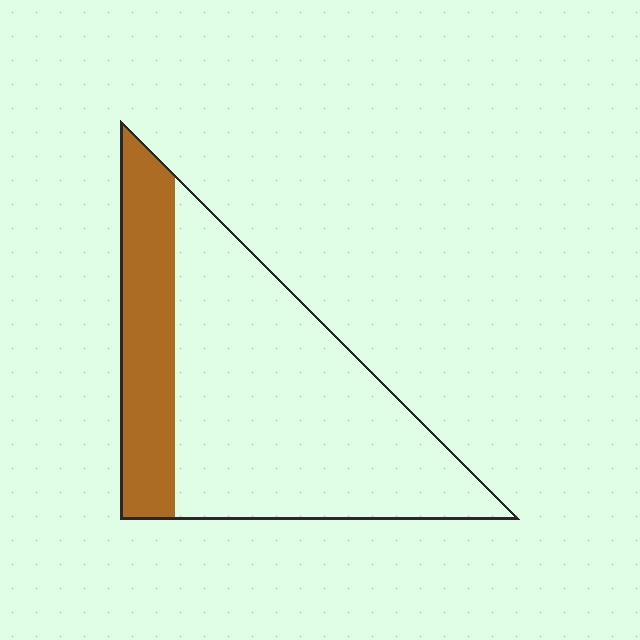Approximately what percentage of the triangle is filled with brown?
Approximately 25%.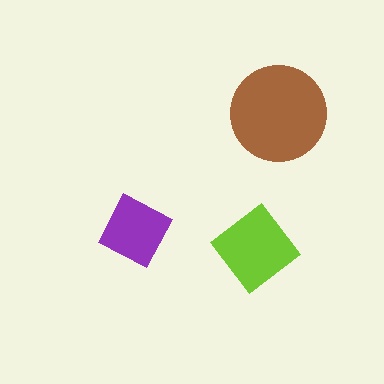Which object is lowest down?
The lime diamond is bottommost.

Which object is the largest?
The brown circle.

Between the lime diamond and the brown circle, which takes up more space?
The brown circle.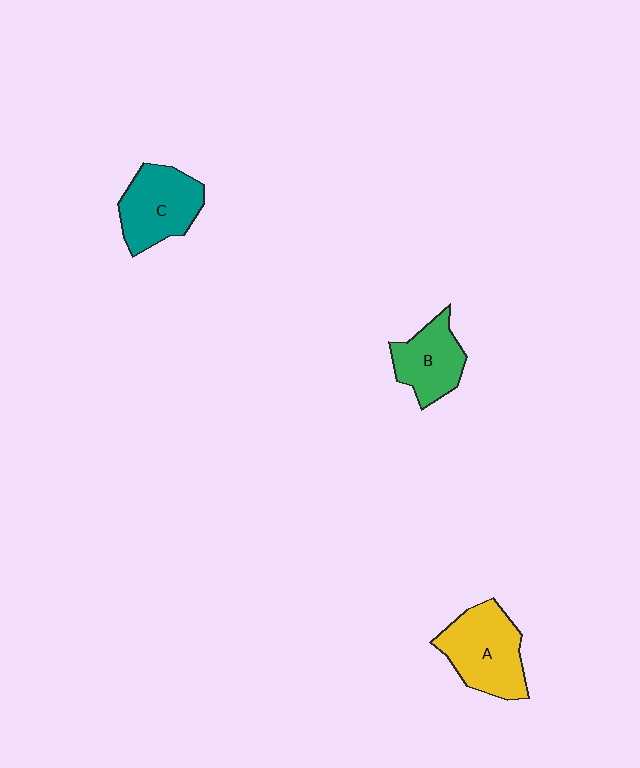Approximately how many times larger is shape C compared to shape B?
Approximately 1.2 times.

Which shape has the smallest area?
Shape B (green).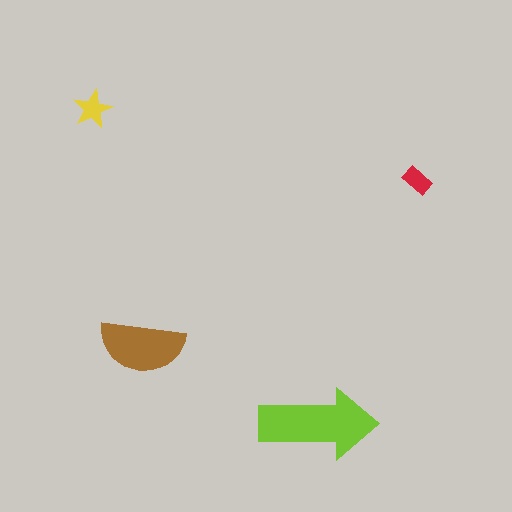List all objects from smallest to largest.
The red rectangle, the yellow star, the brown semicircle, the lime arrow.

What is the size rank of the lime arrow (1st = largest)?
1st.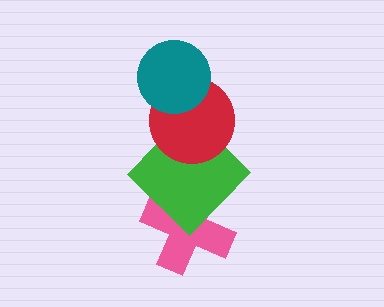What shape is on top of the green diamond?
The red circle is on top of the green diamond.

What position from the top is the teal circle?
The teal circle is 1st from the top.